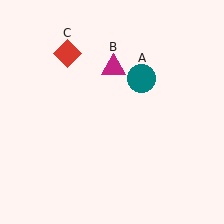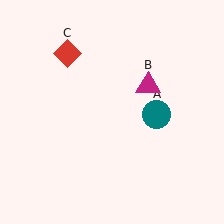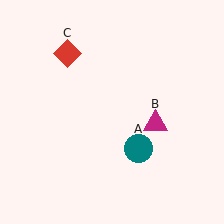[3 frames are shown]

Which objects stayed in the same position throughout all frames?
Red diamond (object C) remained stationary.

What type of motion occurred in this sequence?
The teal circle (object A), magenta triangle (object B) rotated clockwise around the center of the scene.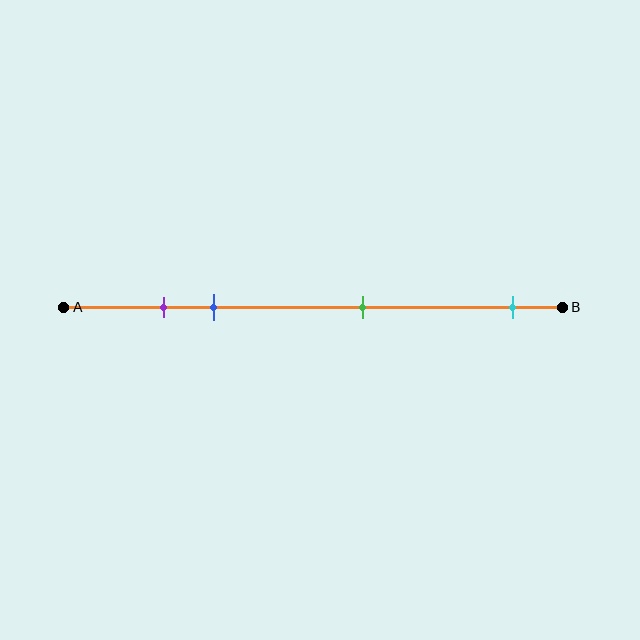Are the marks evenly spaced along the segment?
No, the marks are not evenly spaced.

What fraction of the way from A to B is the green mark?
The green mark is approximately 60% (0.6) of the way from A to B.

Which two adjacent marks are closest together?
The purple and blue marks are the closest adjacent pair.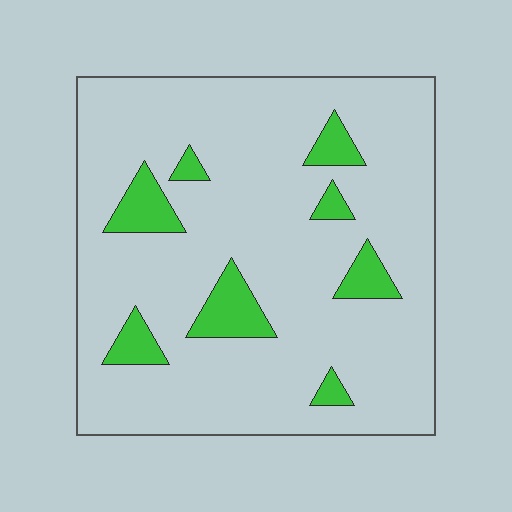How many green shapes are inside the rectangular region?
8.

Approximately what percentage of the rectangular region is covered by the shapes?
Approximately 10%.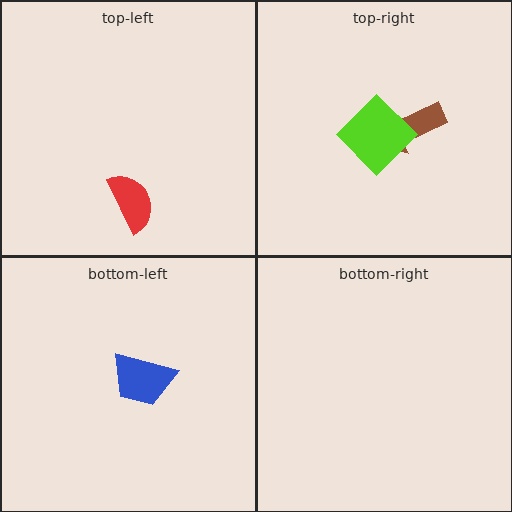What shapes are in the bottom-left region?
The blue trapezoid.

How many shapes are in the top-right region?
2.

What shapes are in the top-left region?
The red semicircle.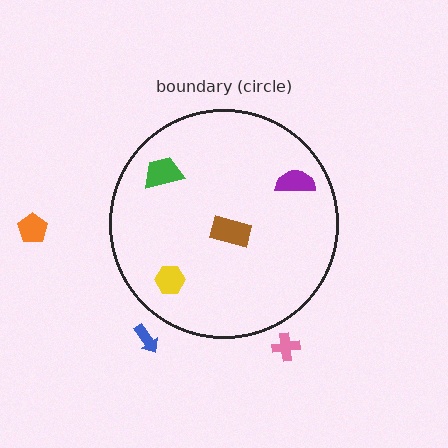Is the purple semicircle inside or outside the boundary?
Inside.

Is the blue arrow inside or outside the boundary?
Outside.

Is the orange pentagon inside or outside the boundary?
Outside.